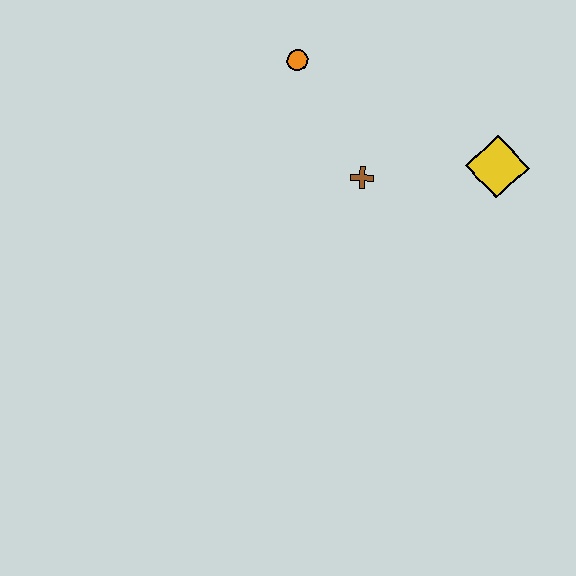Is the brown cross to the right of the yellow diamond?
No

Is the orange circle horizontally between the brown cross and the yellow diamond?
No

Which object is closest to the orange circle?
The brown cross is closest to the orange circle.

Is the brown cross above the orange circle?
No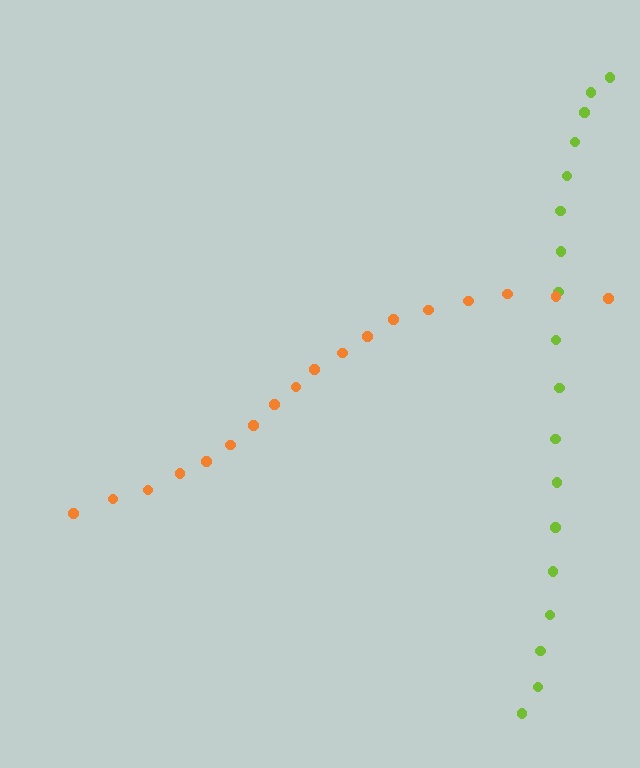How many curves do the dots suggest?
There are 2 distinct paths.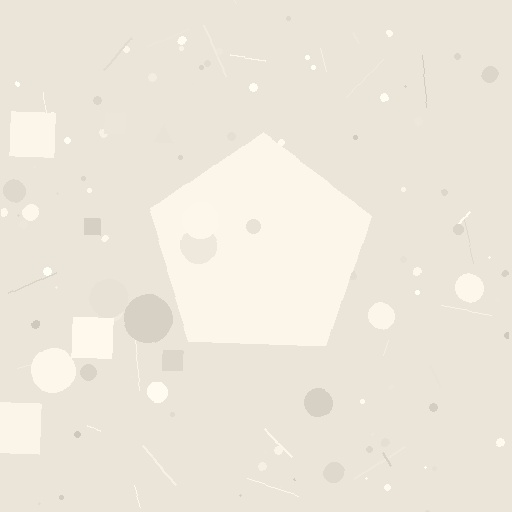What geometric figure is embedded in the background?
A pentagon is embedded in the background.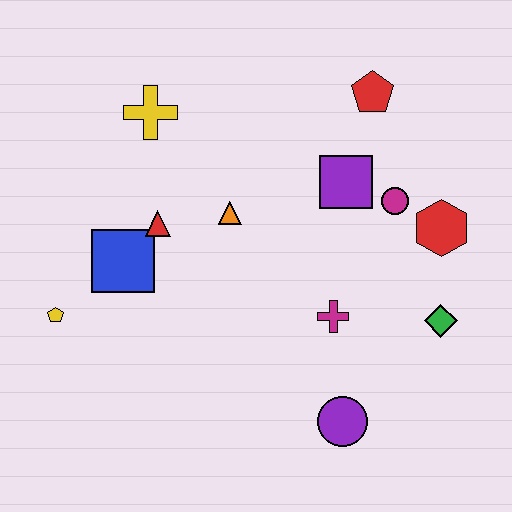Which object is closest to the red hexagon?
The magenta circle is closest to the red hexagon.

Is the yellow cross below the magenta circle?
No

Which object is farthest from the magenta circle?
The yellow pentagon is farthest from the magenta circle.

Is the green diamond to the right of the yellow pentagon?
Yes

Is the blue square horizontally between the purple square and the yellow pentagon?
Yes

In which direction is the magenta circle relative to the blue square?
The magenta circle is to the right of the blue square.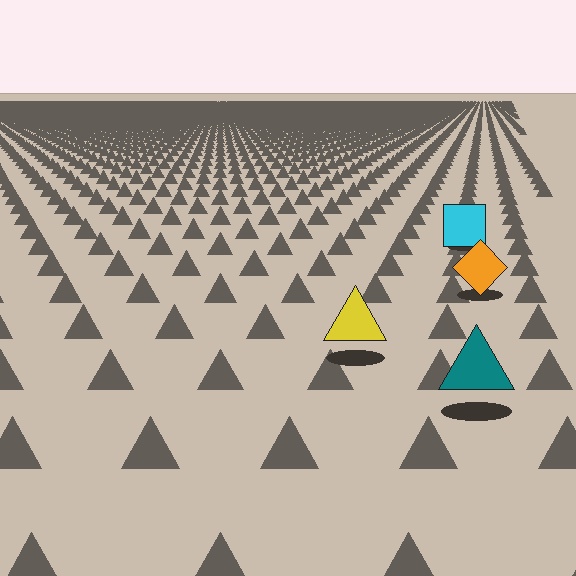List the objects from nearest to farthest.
From nearest to farthest: the teal triangle, the yellow triangle, the orange diamond, the cyan square.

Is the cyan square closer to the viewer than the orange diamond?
No. The orange diamond is closer — you can tell from the texture gradient: the ground texture is coarser near it.